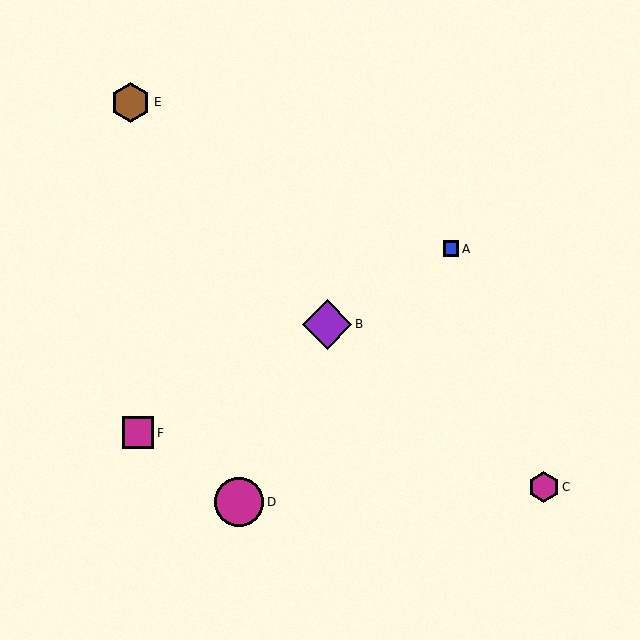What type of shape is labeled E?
Shape E is a brown hexagon.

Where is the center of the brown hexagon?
The center of the brown hexagon is at (131, 102).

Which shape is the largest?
The purple diamond (labeled B) is the largest.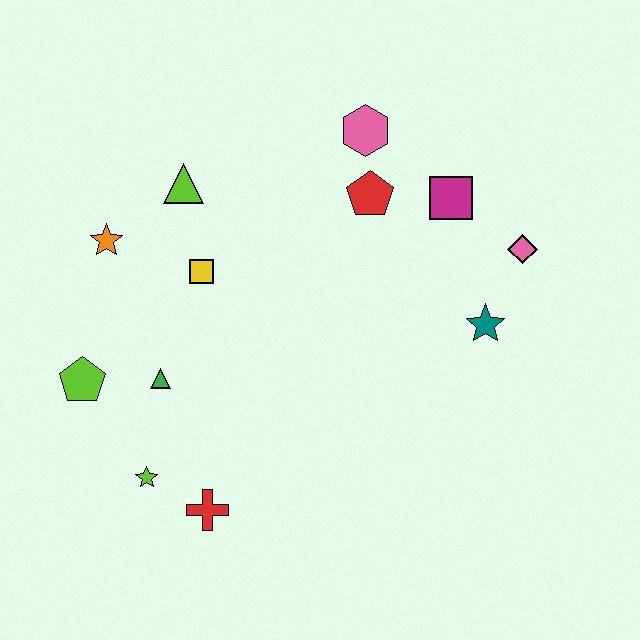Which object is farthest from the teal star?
The lime pentagon is farthest from the teal star.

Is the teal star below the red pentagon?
Yes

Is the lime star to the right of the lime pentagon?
Yes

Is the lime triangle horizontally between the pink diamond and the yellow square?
No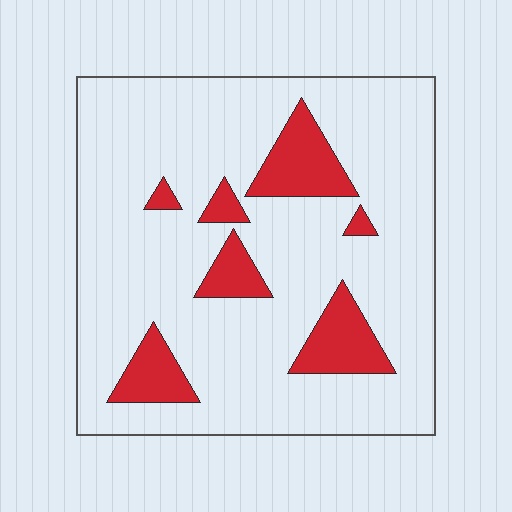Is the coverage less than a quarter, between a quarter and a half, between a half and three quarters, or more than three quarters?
Less than a quarter.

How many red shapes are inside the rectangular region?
7.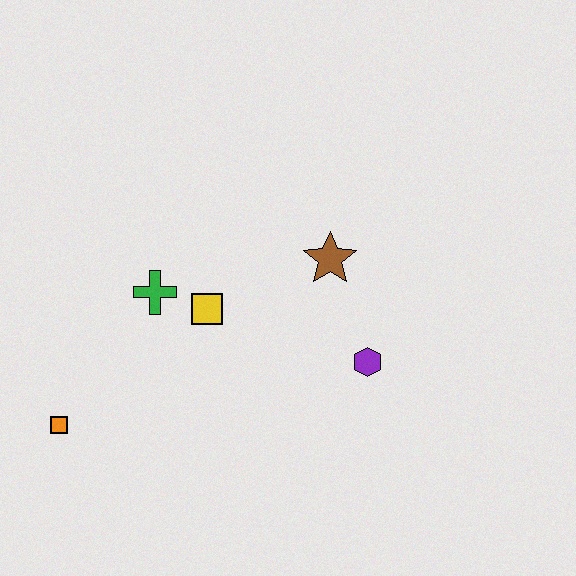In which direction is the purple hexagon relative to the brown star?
The purple hexagon is below the brown star.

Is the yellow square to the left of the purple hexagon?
Yes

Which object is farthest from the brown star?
The orange square is farthest from the brown star.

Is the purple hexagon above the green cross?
No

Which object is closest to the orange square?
The green cross is closest to the orange square.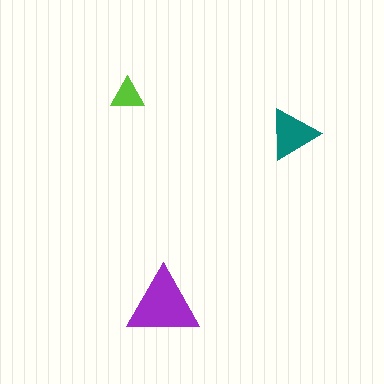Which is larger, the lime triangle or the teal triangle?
The teal one.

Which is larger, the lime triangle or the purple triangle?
The purple one.